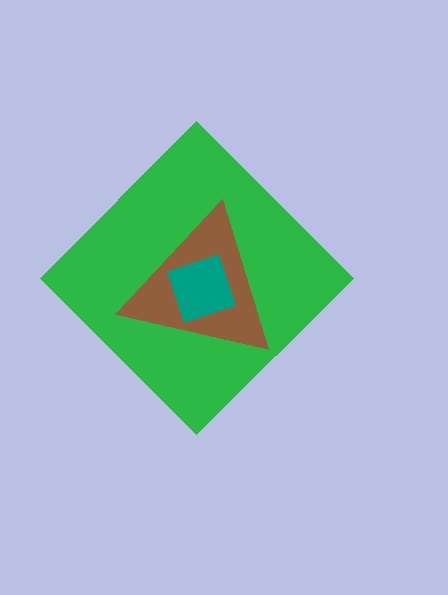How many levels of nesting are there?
3.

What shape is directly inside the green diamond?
The brown triangle.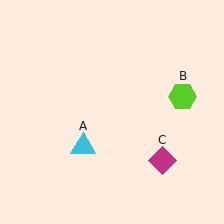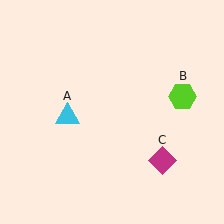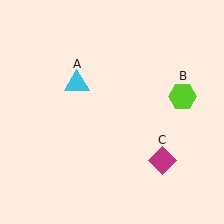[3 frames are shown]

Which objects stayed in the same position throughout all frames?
Lime hexagon (object B) and magenta diamond (object C) remained stationary.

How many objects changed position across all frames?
1 object changed position: cyan triangle (object A).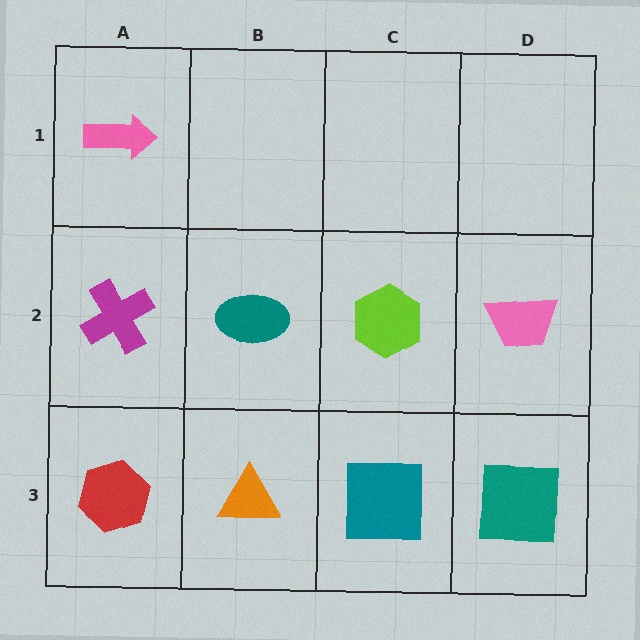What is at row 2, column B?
A teal ellipse.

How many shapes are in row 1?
1 shape.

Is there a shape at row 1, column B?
No, that cell is empty.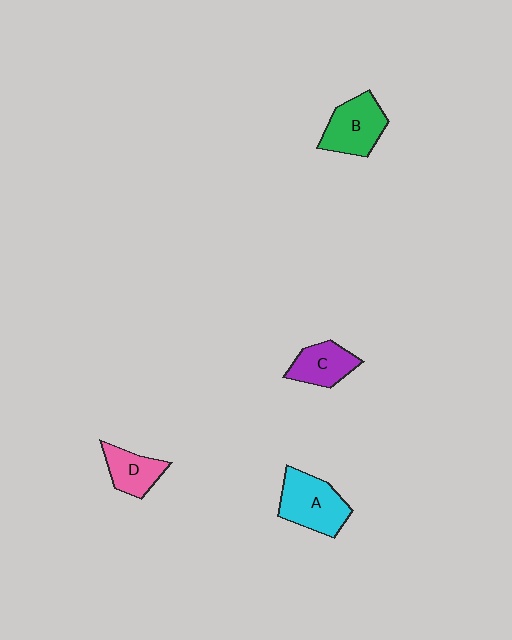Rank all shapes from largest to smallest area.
From largest to smallest: A (cyan), B (green), C (purple), D (pink).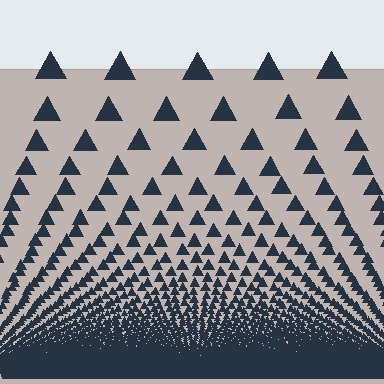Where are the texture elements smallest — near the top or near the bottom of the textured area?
Near the bottom.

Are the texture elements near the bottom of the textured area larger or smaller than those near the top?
Smaller. The gradient is inverted — elements near the bottom are smaller and denser.